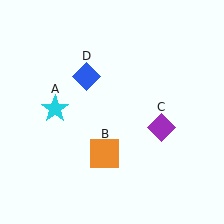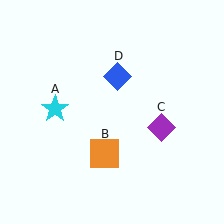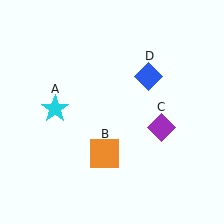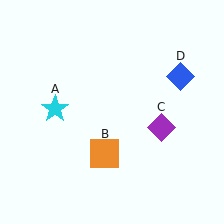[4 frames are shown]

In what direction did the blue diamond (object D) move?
The blue diamond (object D) moved right.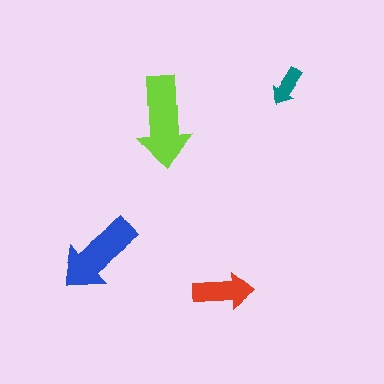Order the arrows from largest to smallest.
the lime one, the blue one, the red one, the teal one.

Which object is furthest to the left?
The blue arrow is leftmost.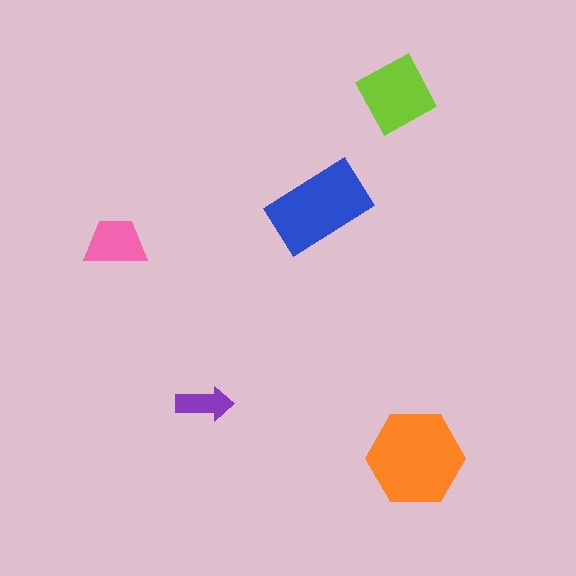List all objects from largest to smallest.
The orange hexagon, the blue rectangle, the lime diamond, the pink trapezoid, the purple arrow.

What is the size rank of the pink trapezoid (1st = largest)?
4th.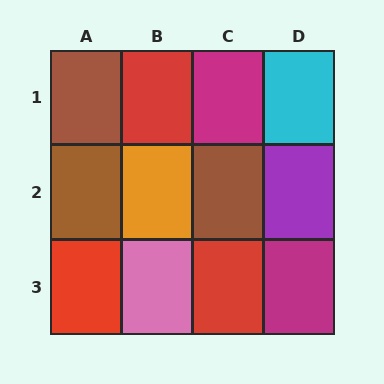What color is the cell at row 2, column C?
Brown.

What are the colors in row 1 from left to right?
Brown, red, magenta, cyan.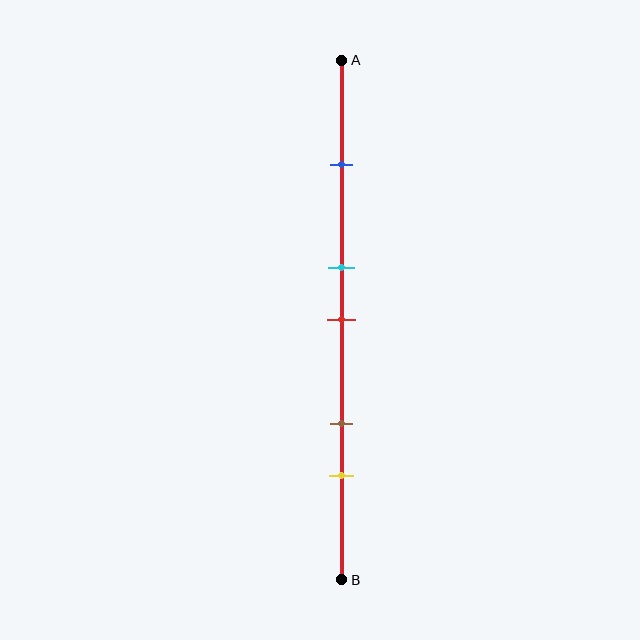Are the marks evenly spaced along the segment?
No, the marks are not evenly spaced.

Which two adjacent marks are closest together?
The cyan and red marks are the closest adjacent pair.